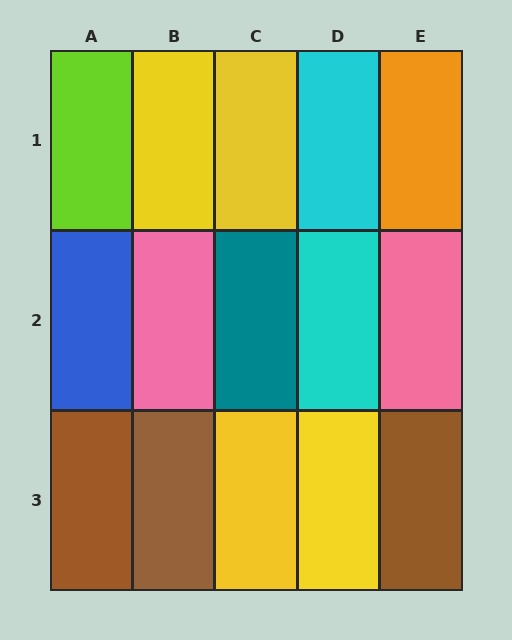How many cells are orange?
1 cell is orange.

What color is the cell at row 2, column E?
Pink.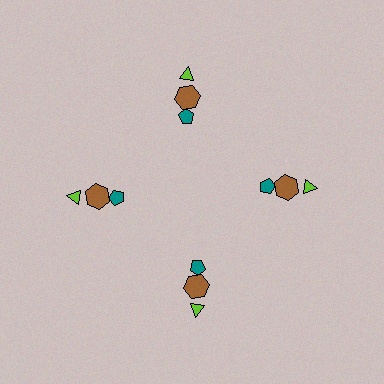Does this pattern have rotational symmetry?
Yes, this pattern has 4-fold rotational symmetry. It looks the same after rotating 90 degrees around the center.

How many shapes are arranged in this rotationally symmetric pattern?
There are 12 shapes, arranged in 4 groups of 3.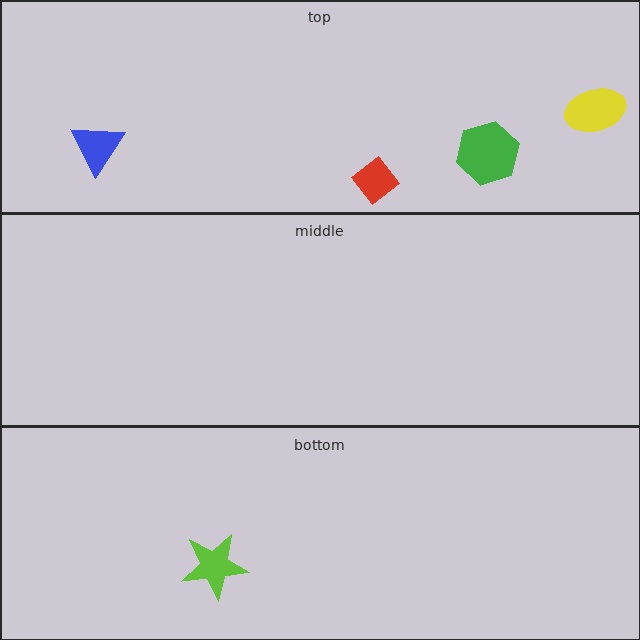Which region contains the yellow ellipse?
The top region.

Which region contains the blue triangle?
The top region.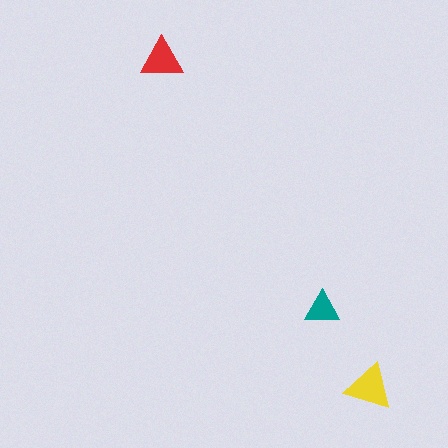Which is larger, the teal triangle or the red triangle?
The red one.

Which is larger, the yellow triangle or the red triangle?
The yellow one.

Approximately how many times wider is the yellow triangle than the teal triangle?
About 1.5 times wider.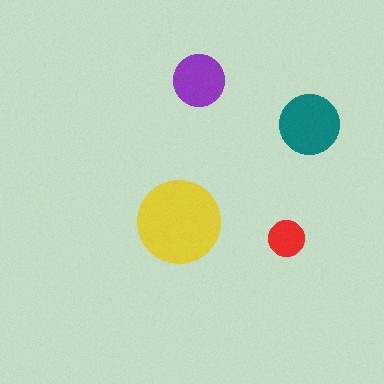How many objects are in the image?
There are 4 objects in the image.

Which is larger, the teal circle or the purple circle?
The teal one.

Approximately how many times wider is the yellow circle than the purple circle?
About 1.5 times wider.